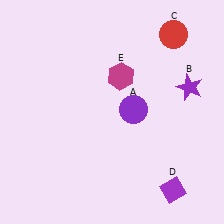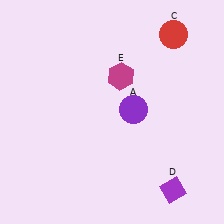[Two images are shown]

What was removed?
The purple star (B) was removed in Image 2.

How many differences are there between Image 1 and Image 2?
There is 1 difference between the two images.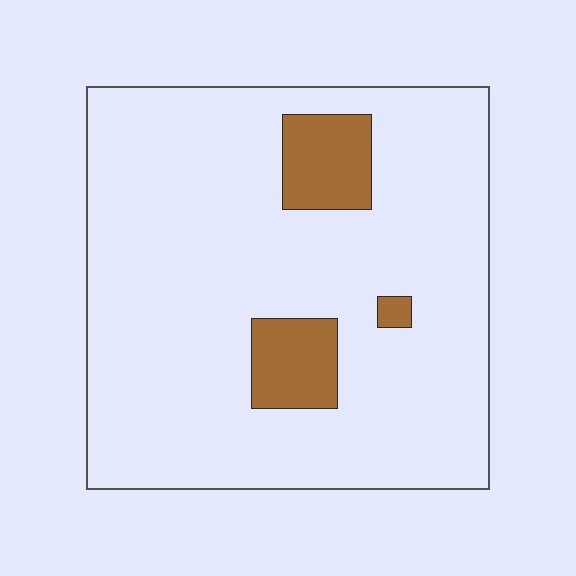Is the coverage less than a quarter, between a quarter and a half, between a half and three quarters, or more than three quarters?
Less than a quarter.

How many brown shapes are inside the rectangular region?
3.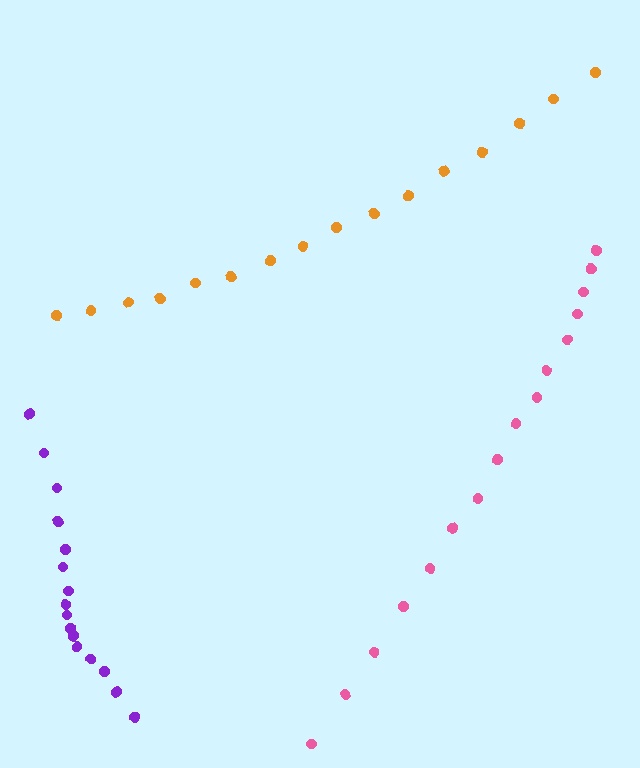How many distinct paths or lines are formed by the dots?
There are 3 distinct paths.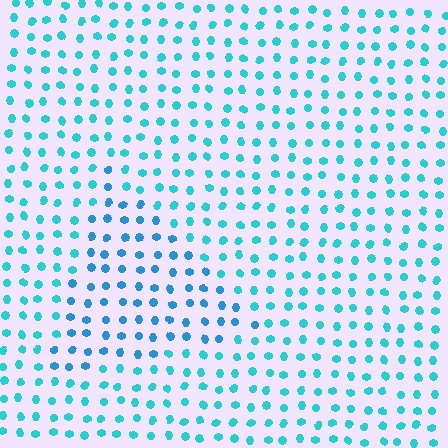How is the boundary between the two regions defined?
The boundary is defined purely by a slight shift in hue (about 22 degrees). Spacing, size, and orientation are identical on both sides.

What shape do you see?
I see a triangle.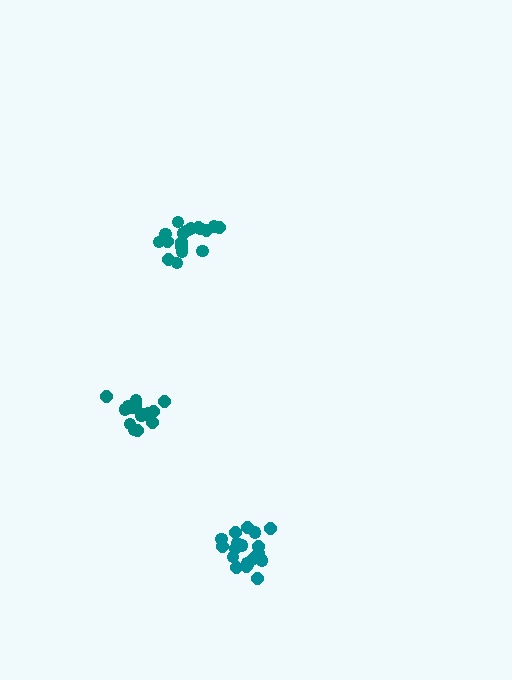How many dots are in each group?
Group 1: 20 dots, Group 2: 19 dots, Group 3: 16 dots (55 total).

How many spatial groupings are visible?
There are 3 spatial groupings.